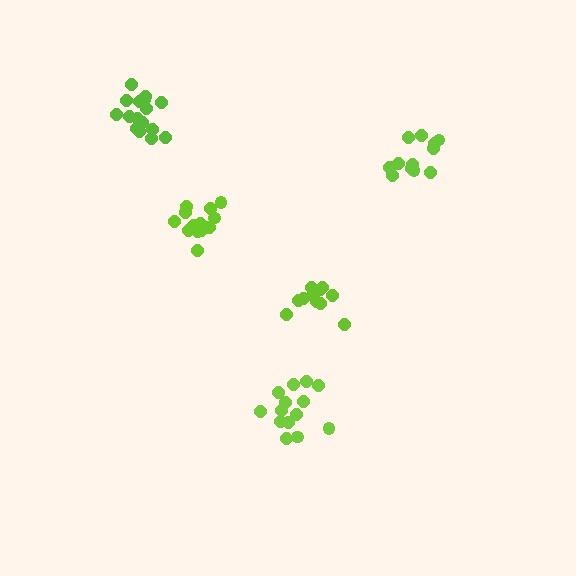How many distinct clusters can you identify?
There are 5 distinct clusters.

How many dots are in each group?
Group 1: 14 dots, Group 2: 11 dots, Group 3: 12 dots, Group 4: 16 dots, Group 5: 16 dots (69 total).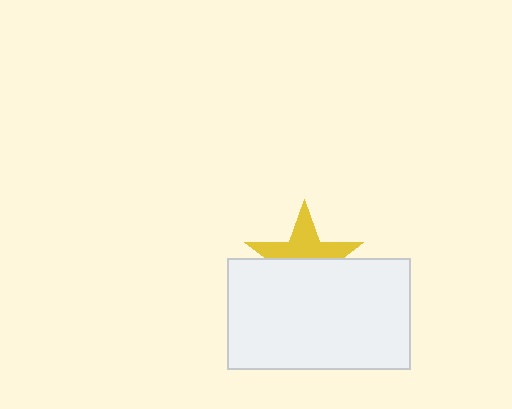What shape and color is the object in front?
The object in front is a white rectangle.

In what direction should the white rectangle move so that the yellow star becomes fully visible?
The white rectangle should move down. That is the shortest direction to clear the overlap and leave the yellow star fully visible.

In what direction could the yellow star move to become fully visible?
The yellow star could move up. That would shift it out from behind the white rectangle entirely.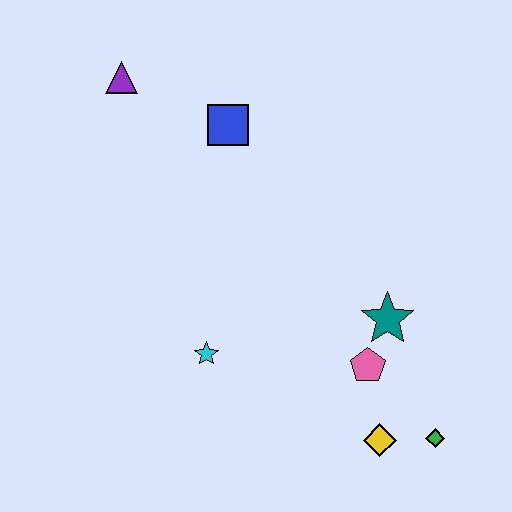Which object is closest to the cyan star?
The pink pentagon is closest to the cyan star.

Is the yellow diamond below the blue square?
Yes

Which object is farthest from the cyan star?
The purple triangle is farthest from the cyan star.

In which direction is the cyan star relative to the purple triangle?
The cyan star is below the purple triangle.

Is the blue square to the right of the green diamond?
No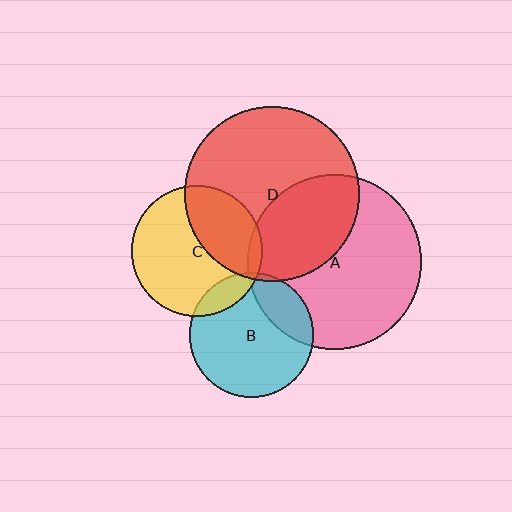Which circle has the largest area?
Circle D (red).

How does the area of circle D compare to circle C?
Approximately 1.8 times.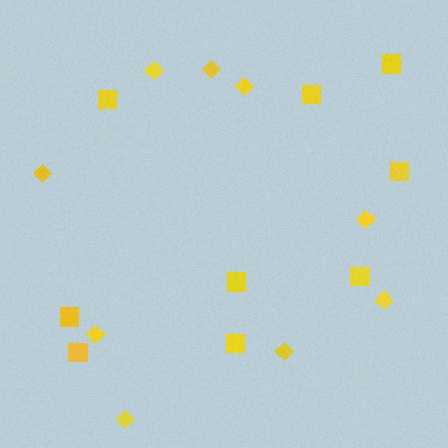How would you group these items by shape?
There are 2 groups: one group of squares (9) and one group of diamonds (9).